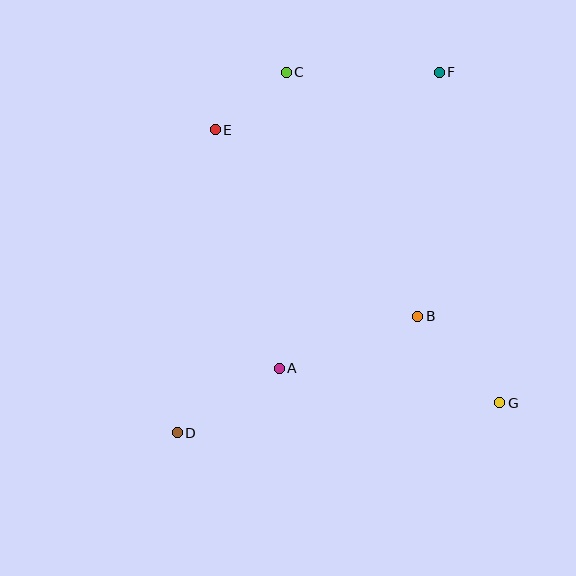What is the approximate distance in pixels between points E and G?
The distance between E and G is approximately 394 pixels.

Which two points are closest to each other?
Points C and E are closest to each other.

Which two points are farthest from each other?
Points D and F are farthest from each other.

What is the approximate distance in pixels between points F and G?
The distance between F and G is approximately 336 pixels.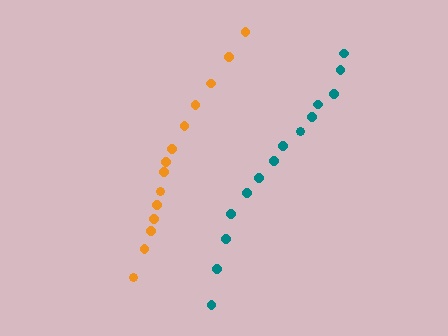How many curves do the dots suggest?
There are 2 distinct paths.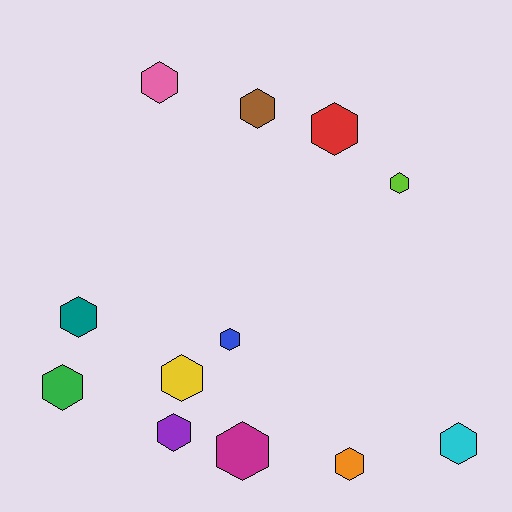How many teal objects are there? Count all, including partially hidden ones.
There is 1 teal object.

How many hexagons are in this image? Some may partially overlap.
There are 12 hexagons.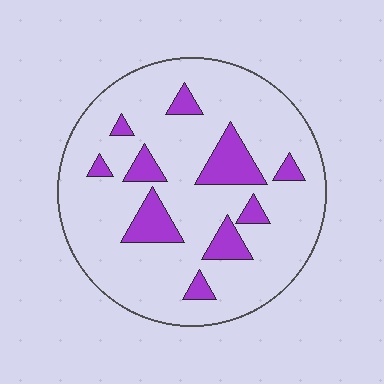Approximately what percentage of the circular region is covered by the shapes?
Approximately 15%.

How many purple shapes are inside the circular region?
10.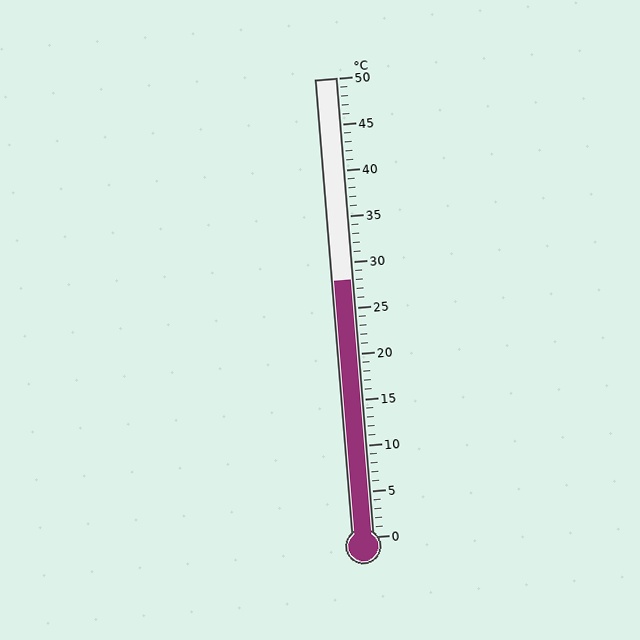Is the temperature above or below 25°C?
The temperature is above 25°C.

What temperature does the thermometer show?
The thermometer shows approximately 28°C.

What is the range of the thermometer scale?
The thermometer scale ranges from 0°C to 50°C.